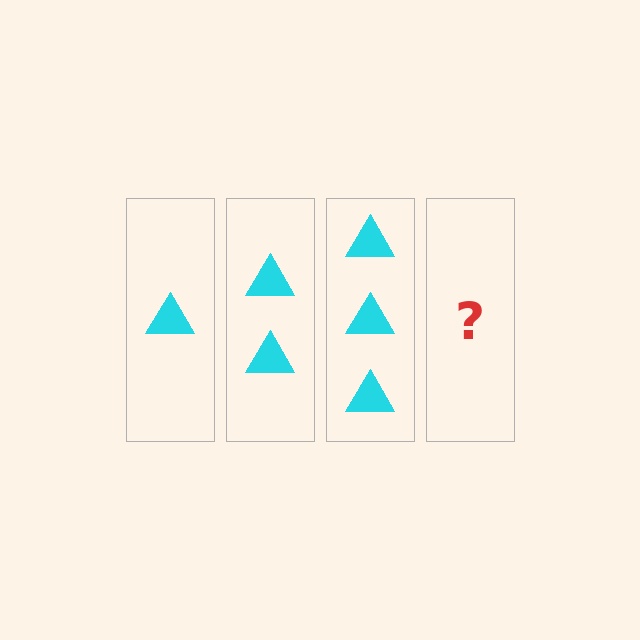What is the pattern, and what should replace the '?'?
The pattern is that each step adds one more triangle. The '?' should be 4 triangles.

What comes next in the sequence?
The next element should be 4 triangles.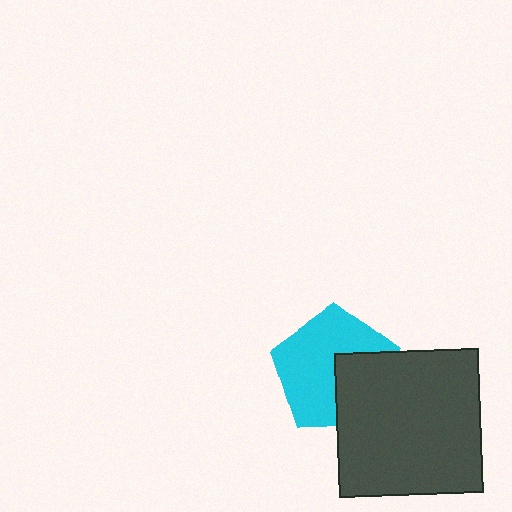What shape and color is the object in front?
The object in front is a dark gray square.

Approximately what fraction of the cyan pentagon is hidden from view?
Roughly 36% of the cyan pentagon is hidden behind the dark gray square.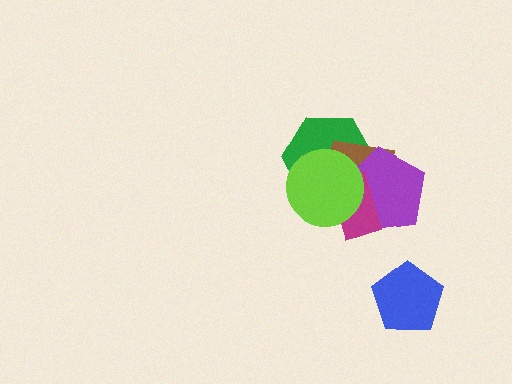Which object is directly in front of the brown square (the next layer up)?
The purple pentagon is directly in front of the brown square.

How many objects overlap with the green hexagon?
4 objects overlap with the green hexagon.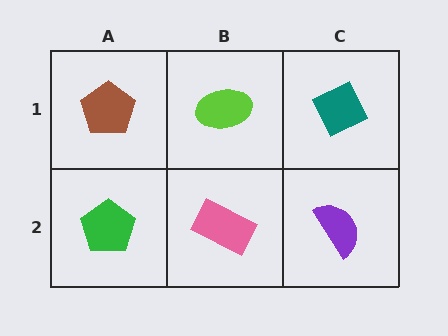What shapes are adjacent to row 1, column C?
A purple semicircle (row 2, column C), a lime ellipse (row 1, column B).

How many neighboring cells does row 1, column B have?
3.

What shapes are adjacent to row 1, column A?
A green pentagon (row 2, column A), a lime ellipse (row 1, column B).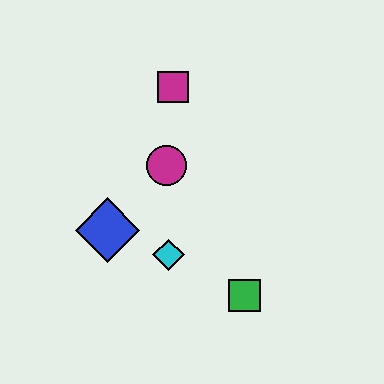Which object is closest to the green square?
The cyan diamond is closest to the green square.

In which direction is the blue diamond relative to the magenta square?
The blue diamond is below the magenta square.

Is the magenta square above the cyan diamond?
Yes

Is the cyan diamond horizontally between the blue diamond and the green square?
Yes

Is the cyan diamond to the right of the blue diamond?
Yes